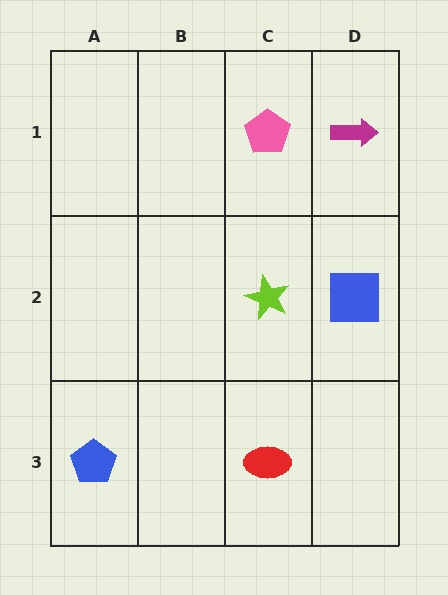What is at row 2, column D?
A blue square.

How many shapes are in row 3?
2 shapes.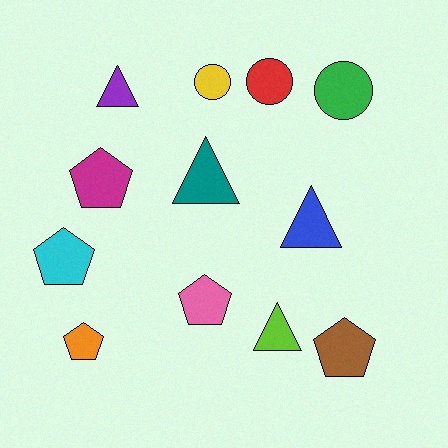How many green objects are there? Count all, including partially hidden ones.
There is 1 green object.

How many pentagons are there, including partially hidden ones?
There are 5 pentagons.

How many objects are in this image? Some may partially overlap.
There are 12 objects.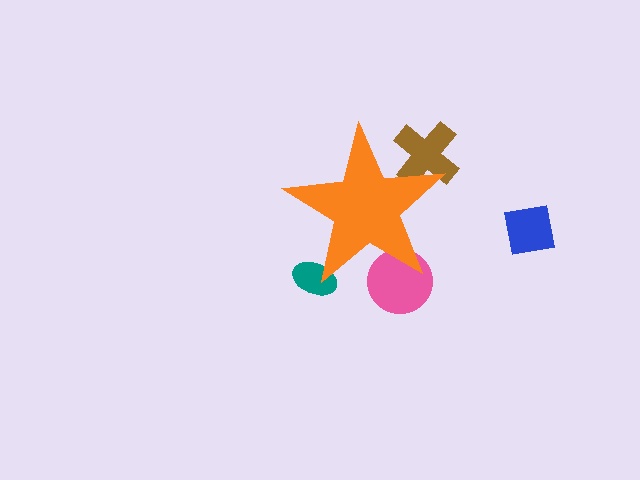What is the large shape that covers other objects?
An orange star.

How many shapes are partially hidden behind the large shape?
3 shapes are partially hidden.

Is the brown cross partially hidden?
Yes, the brown cross is partially hidden behind the orange star.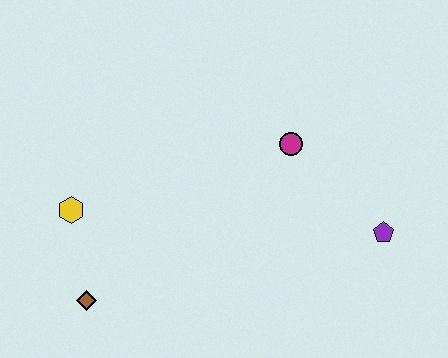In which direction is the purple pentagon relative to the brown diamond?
The purple pentagon is to the right of the brown diamond.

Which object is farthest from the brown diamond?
The purple pentagon is farthest from the brown diamond.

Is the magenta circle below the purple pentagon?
No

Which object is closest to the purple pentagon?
The magenta circle is closest to the purple pentagon.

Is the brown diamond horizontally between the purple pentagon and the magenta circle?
No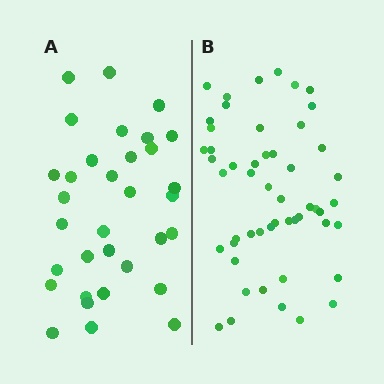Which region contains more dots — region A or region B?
Region B (the right region) has more dots.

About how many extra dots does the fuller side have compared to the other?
Region B has approximately 20 more dots than region A.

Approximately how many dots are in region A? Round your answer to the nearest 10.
About 30 dots. (The exact count is 33, which rounds to 30.)